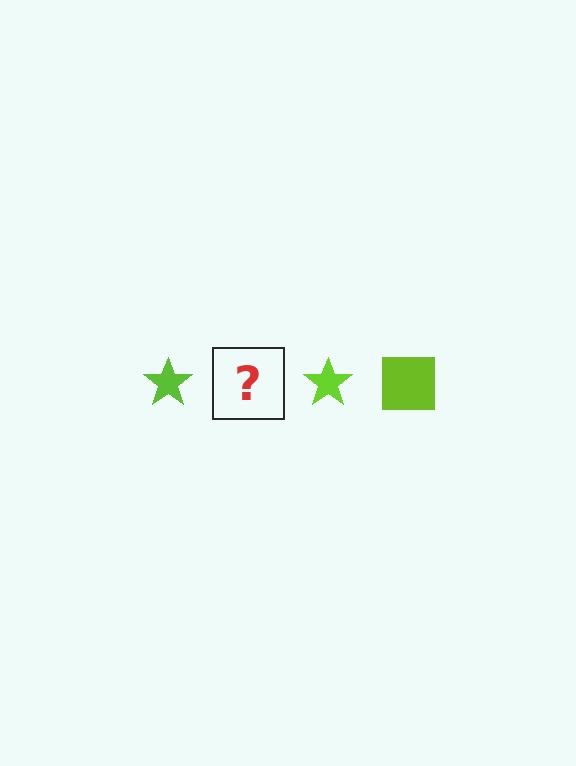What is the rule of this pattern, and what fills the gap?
The rule is that the pattern cycles through star, square shapes in lime. The gap should be filled with a lime square.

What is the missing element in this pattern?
The missing element is a lime square.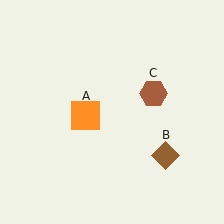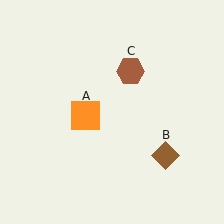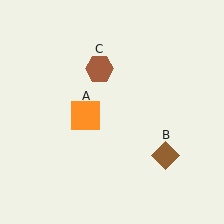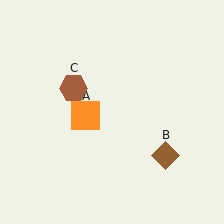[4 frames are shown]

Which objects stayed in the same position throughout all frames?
Orange square (object A) and brown diamond (object B) remained stationary.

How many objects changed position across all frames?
1 object changed position: brown hexagon (object C).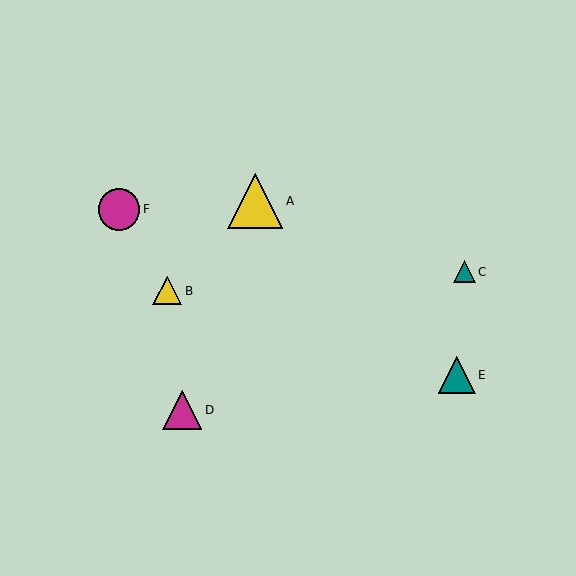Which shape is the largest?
The yellow triangle (labeled A) is the largest.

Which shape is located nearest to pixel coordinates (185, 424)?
The magenta triangle (labeled D) at (182, 410) is nearest to that location.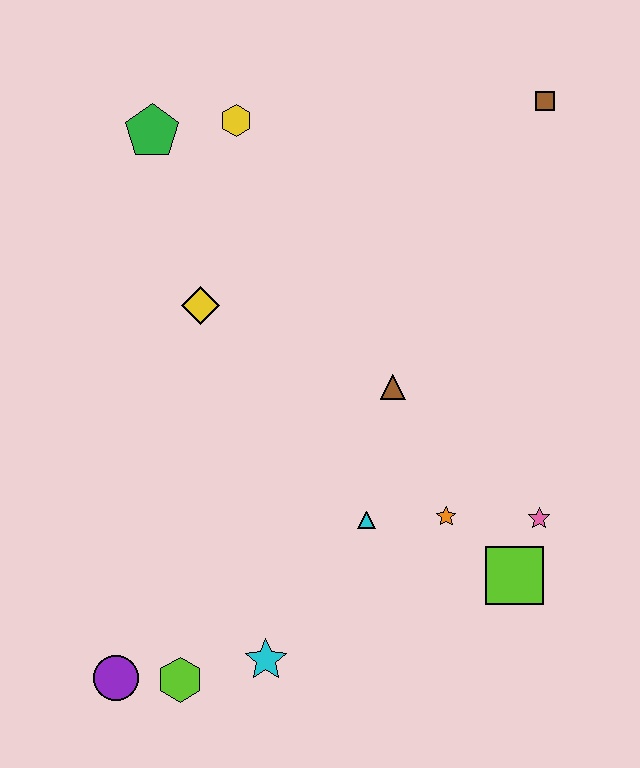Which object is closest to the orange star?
The cyan triangle is closest to the orange star.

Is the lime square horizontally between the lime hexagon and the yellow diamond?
No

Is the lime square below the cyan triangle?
Yes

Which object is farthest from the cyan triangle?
The brown square is farthest from the cyan triangle.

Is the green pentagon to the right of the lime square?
No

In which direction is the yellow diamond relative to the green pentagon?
The yellow diamond is below the green pentagon.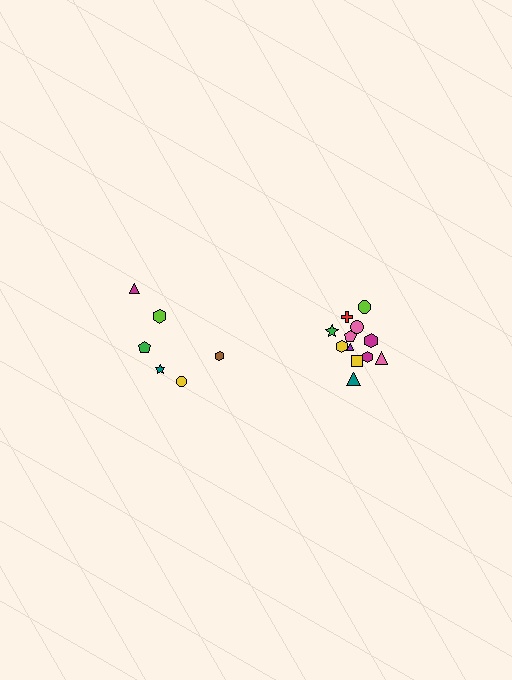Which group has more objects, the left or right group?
The right group.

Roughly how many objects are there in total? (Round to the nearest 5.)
Roughly 20 objects in total.